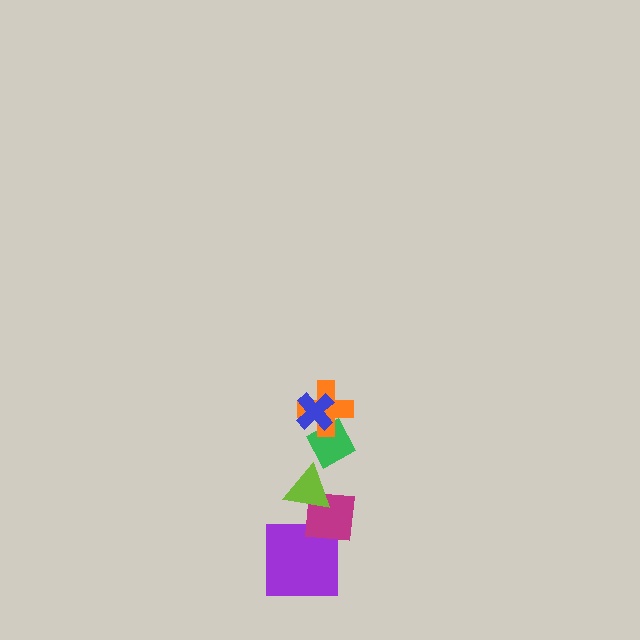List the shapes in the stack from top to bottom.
From top to bottom: the blue cross, the orange cross, the green diamond, the lime triangle, the magenta square, the purple square.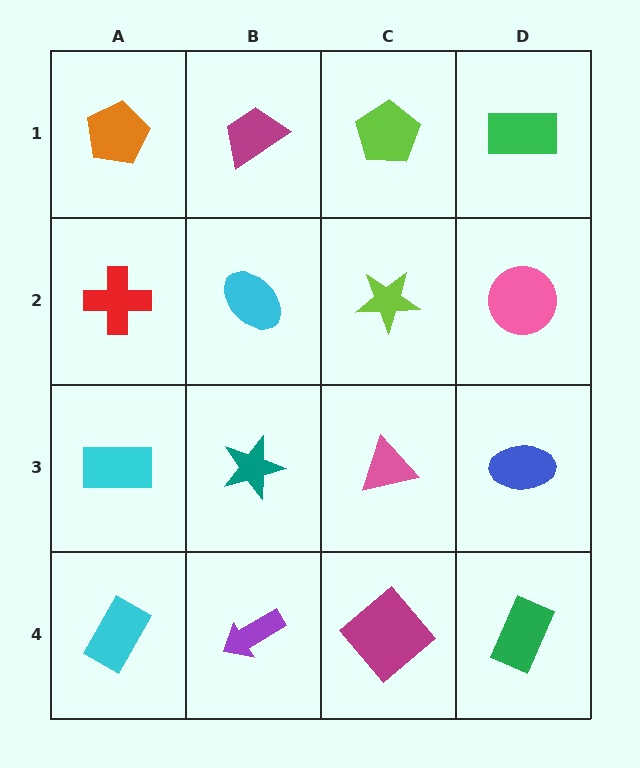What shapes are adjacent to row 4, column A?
A cyan rectangle (row 3, column A), a purple arrow (row 4, column B).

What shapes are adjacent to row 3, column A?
A red cross (row 2, column A), a cyan rectangle (row 4, column A), a teal star (row 3, column B).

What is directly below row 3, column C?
A magenta diamond.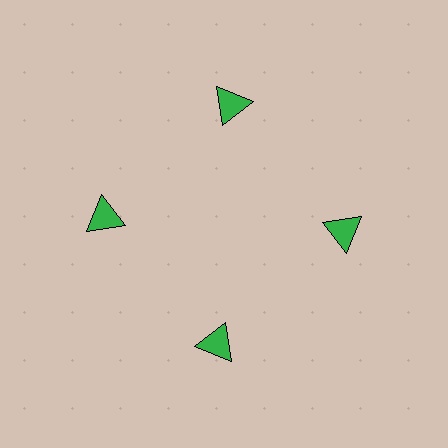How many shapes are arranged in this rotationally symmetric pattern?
There are 4 shapes, arranged in 4 groups of 1.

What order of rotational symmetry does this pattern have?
This pattern has 4-fold rotational symmetry.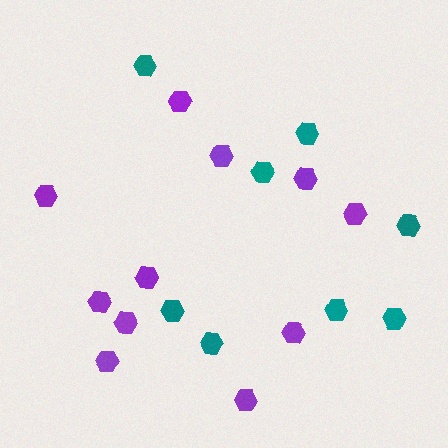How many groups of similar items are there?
There are 2 groups: one group of purple hexagons (11) and one group of teal hexagons (8).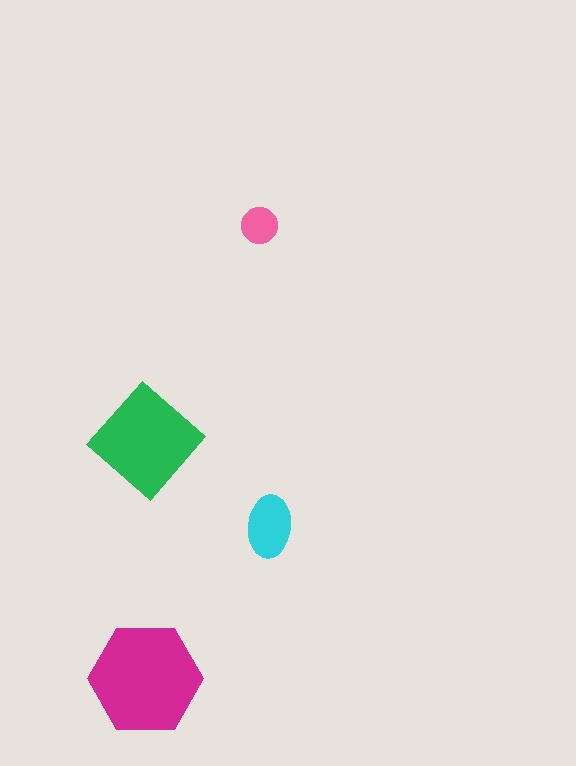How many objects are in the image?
There are 4 objects in the image.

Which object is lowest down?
The magenta hexagon is bottommost.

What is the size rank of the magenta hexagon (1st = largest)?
1st.